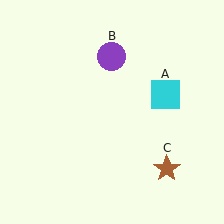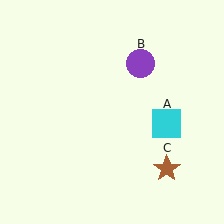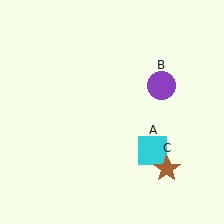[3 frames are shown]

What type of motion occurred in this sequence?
The cyan square (object A), purple circle (object B) rotated clockwise around the center of the scene.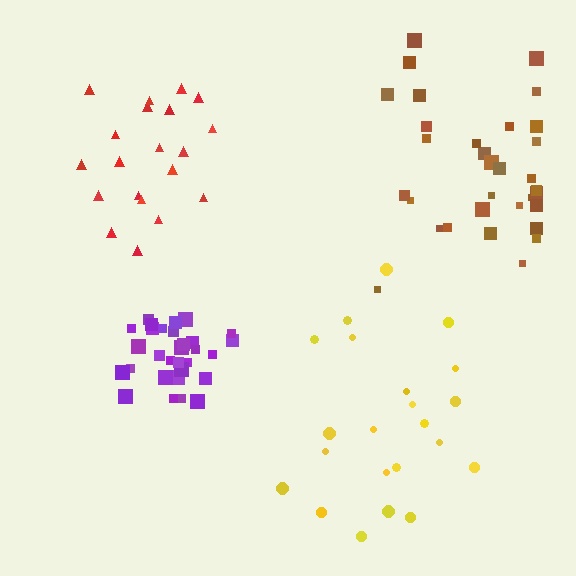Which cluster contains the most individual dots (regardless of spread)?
Brown (32).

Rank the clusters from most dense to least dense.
purple, red, brown, yellow.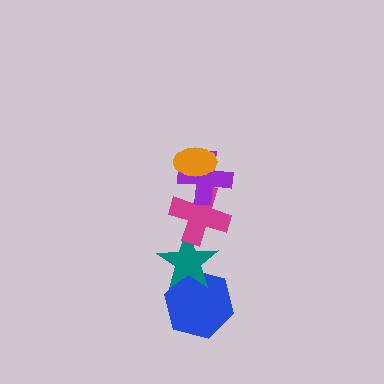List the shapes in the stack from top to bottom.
From top to bottom: the orange ellipse, the purple cross, the magenta cross, the teal star, the blue hexagon.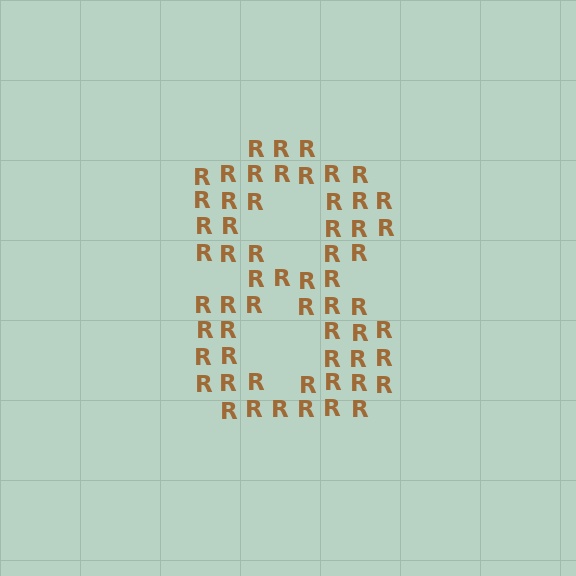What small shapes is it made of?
It is made of small letter R's.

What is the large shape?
The large shape is the digit 8.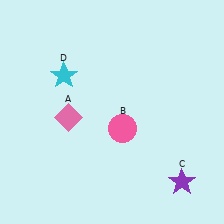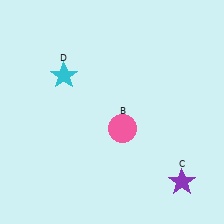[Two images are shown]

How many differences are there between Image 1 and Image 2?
There is 1 difference between the two images.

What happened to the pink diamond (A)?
The pink diamond (A) was removed in Image 2. It was in the bottom-left area of Image 1.